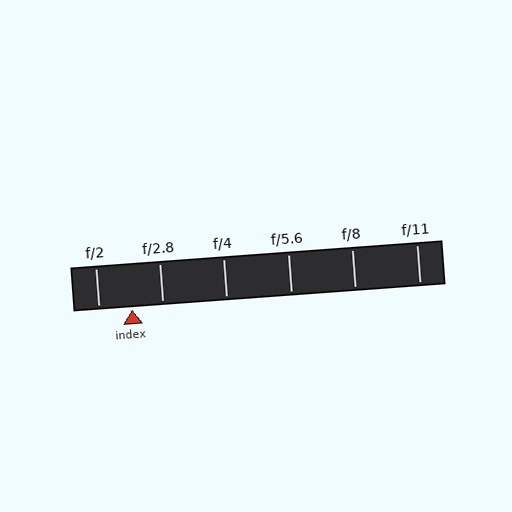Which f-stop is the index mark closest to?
The index mark is closest to f/2.8.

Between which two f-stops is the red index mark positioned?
The index mark is between f/2 and f/2.8.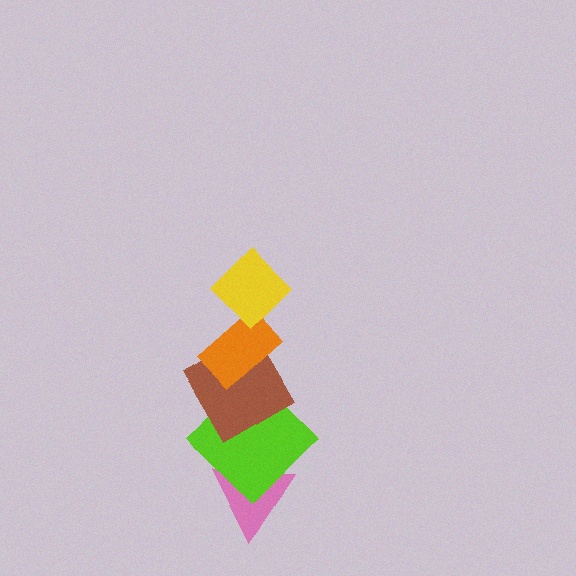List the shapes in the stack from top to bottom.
From top to bottom: the yellow diamond, the orange rectangle, the brown diamond, the lime diamond, the pink triangle.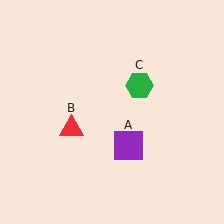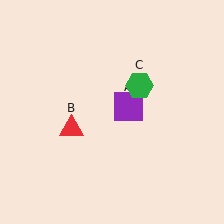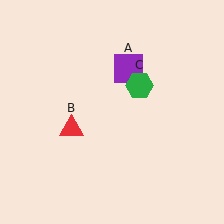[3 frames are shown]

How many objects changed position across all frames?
1 object changed position: purple square (object A).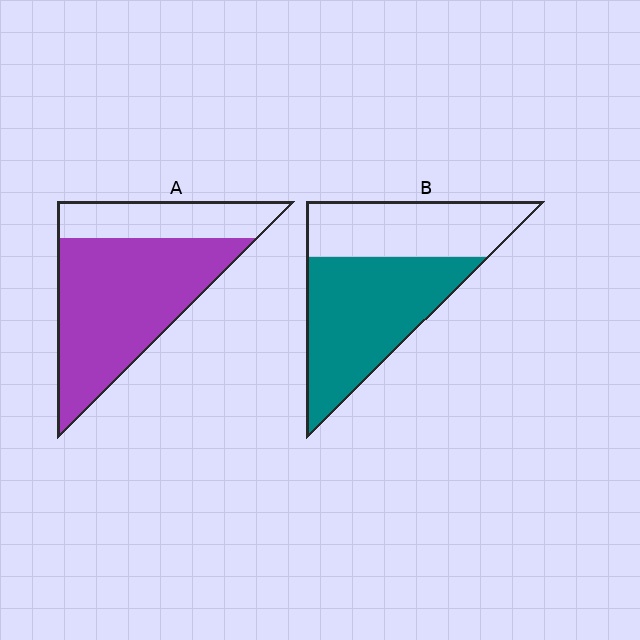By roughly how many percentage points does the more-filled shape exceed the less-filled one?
By roughly 15 percentage points (A over B).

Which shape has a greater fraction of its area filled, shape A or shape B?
Shape A.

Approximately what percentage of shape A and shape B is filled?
A is approximately 70% and B is approximately 60%.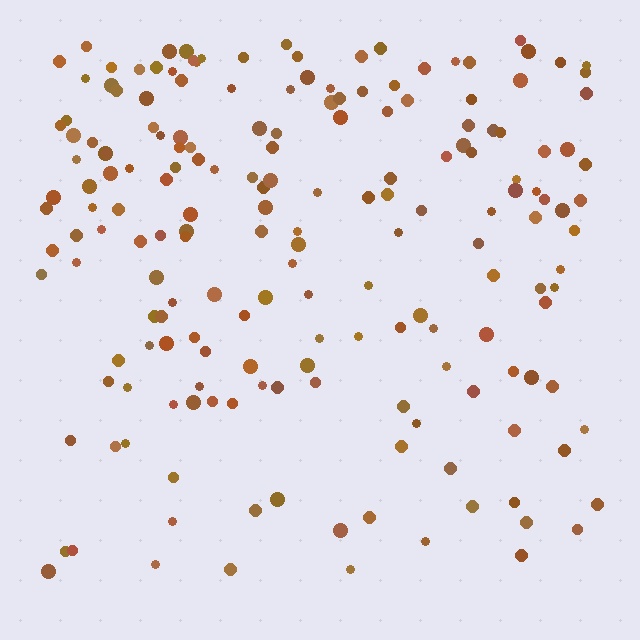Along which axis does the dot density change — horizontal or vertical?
Vertical.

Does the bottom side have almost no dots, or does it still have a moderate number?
Still a moderate number, just noticeably fewer than the top.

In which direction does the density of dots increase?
From bottom to top, with the top side densest.